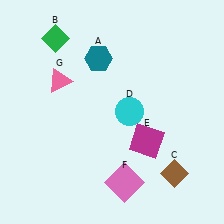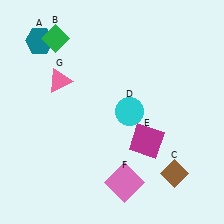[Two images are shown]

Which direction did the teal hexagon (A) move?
The teal hexagon (A) moved left.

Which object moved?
The teal hexagon (A) moved left.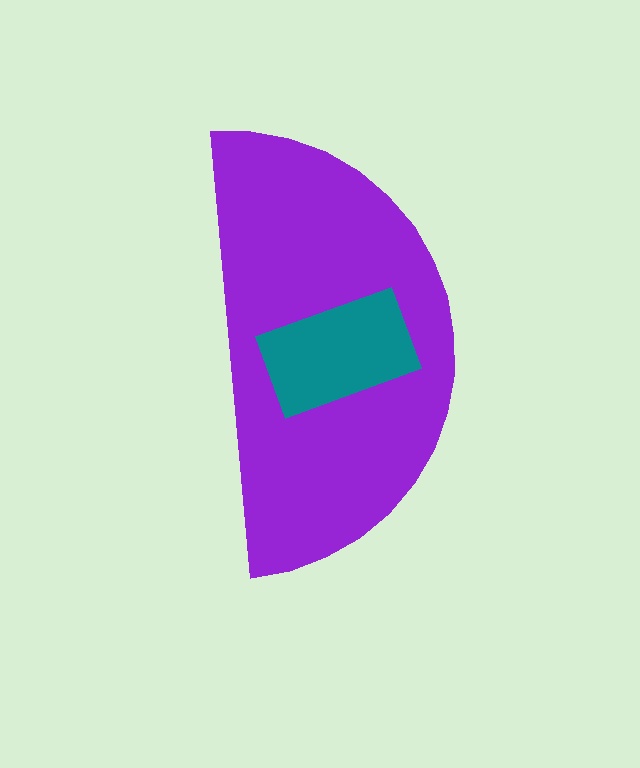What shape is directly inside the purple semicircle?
The teal rectangle.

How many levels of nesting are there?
2.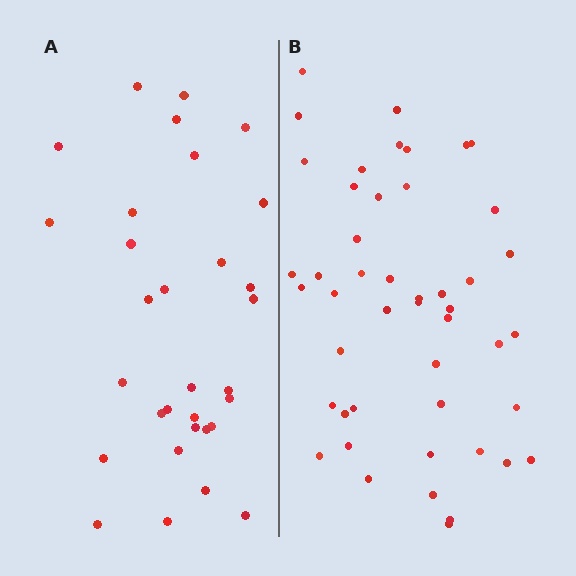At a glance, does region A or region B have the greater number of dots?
Region B (the right region) has more dots.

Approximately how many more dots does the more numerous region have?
Region B has approximately 15 more dots than region A.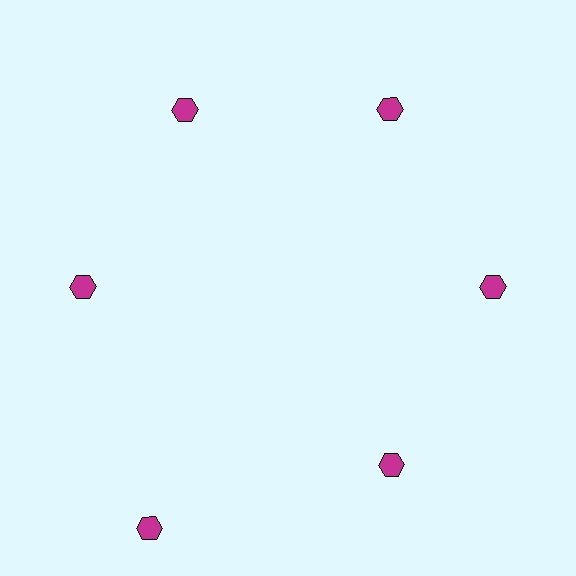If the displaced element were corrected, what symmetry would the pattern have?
It would have 6-fold rotational symmetry — the pattern would map onto itself every 60 degrees.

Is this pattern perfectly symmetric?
No. The 6 magenta hexagons are arranged in a ring, but one element near the 7 o'clock position is pushed outward from the center, breaking the 6-fold rotational symmetry.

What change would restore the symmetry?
The symmetry would be restored by moving it inward, back onto the ring so that all 6 hexagons sit at equal angles and equal distance from the center.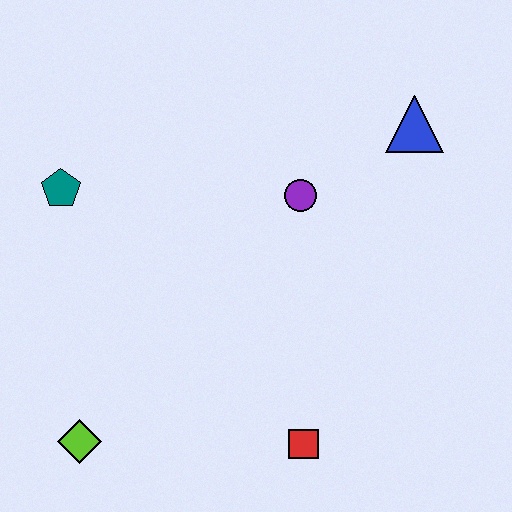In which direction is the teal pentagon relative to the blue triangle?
The teal pentagon is to the left of the blue triangle.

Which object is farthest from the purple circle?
The lime diamond is farthest from the purple circle.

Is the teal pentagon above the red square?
Yes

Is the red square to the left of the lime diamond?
No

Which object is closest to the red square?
The lime diamond is closest to the red square.